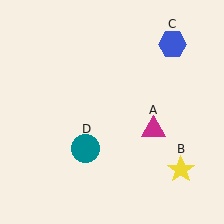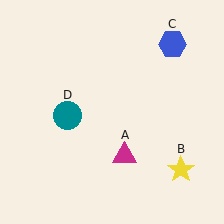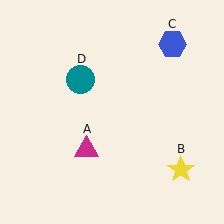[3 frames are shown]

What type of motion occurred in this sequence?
The magenta triangle (object A), teal circle (object D) rotated clockwise around the center of the scene.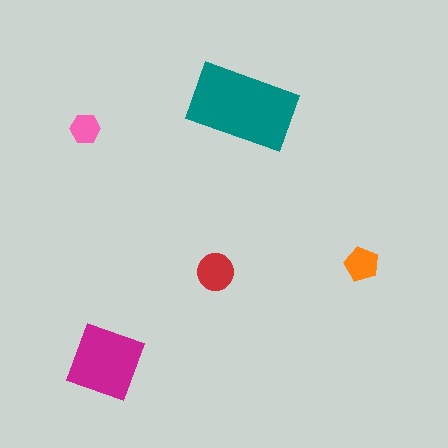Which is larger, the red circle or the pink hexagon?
The red circle.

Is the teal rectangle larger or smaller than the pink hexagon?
Larger.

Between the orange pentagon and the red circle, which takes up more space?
The red circle.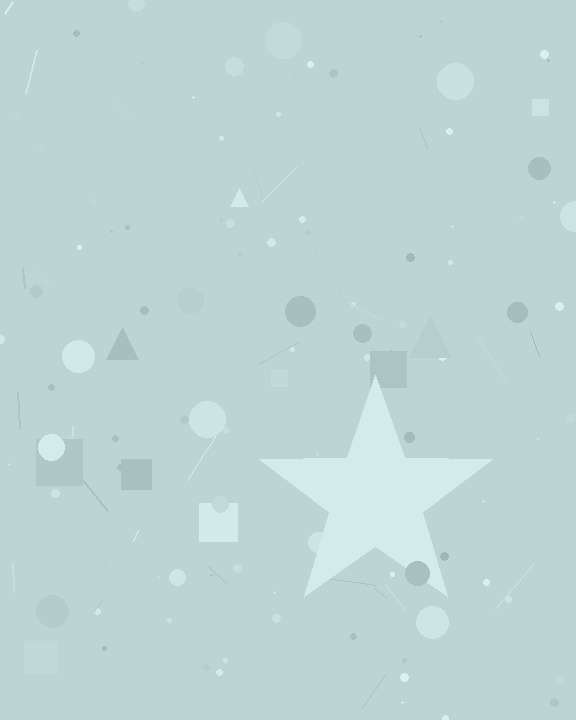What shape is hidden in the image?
A star is hidden in the image.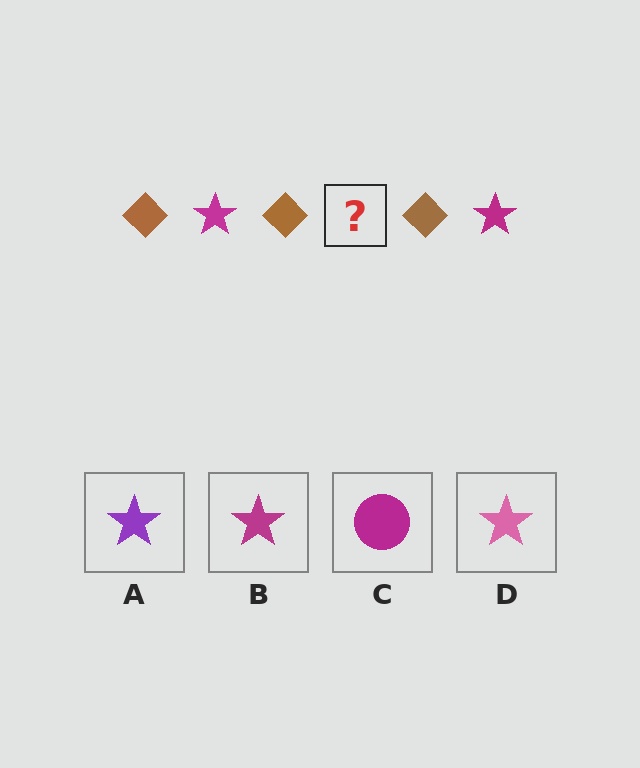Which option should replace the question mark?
Option B.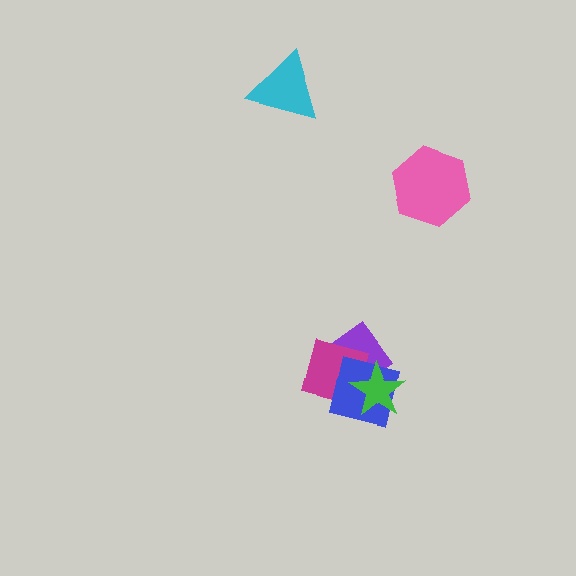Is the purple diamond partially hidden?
Yes, it is partially covered by another shape.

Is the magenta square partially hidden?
Yes, it is partially covered by another shape.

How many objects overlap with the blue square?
3 objects overlap with the blue square.